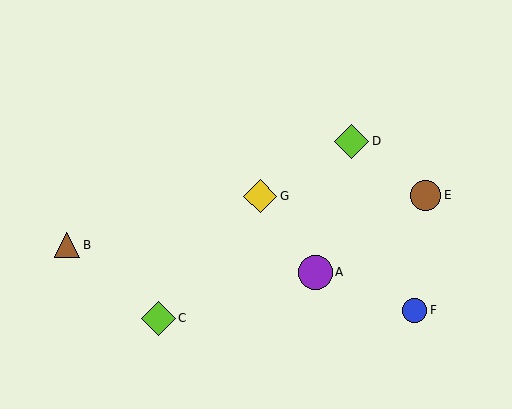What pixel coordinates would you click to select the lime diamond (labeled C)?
Click at (158, 319) to select the lime diamond C.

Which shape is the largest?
The lime diamond (labeled D) is the largest.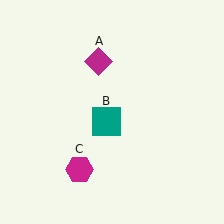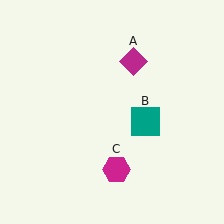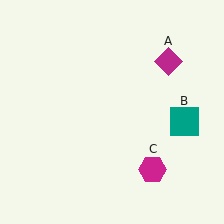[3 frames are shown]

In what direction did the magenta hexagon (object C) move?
The magenta hexagon (object C) moved right.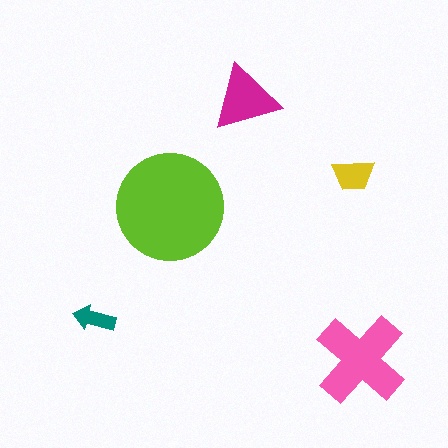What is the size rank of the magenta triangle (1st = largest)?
3rd.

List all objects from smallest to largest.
The teal arrow, the yellow trapezoid, the magenta triangle, the pink cross, the lime circle.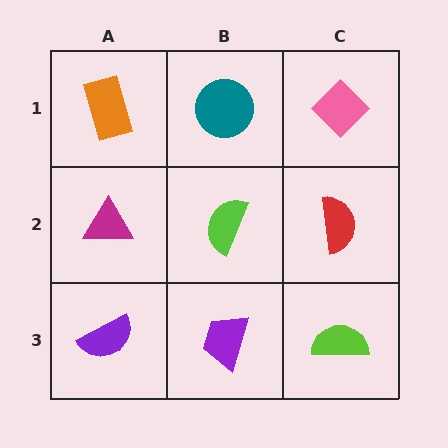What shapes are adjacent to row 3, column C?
A red semicircle (row 2, column C), a purple trapezoid (row 3, column B).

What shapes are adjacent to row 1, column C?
A red semicircle (row 2, column C), a teal circle (row 1, column B).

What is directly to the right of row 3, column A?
A purple trapezoid.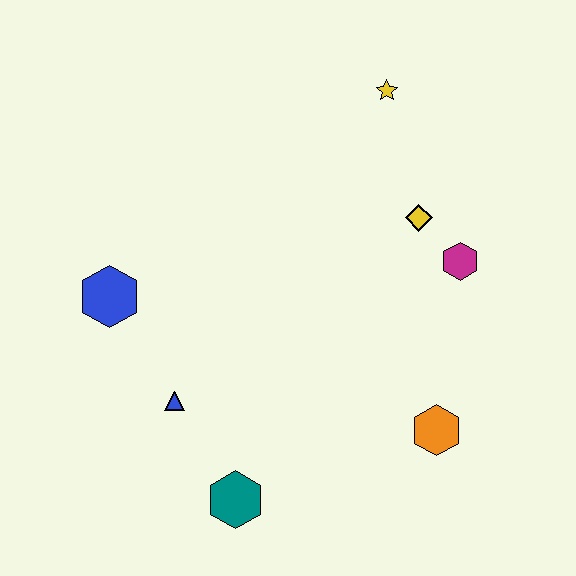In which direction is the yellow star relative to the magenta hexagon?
The yellow star is above the magenta hexagon.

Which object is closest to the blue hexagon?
The blue triangle is closest to the blue hexagon.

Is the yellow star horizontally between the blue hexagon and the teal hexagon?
No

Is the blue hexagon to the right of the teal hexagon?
No